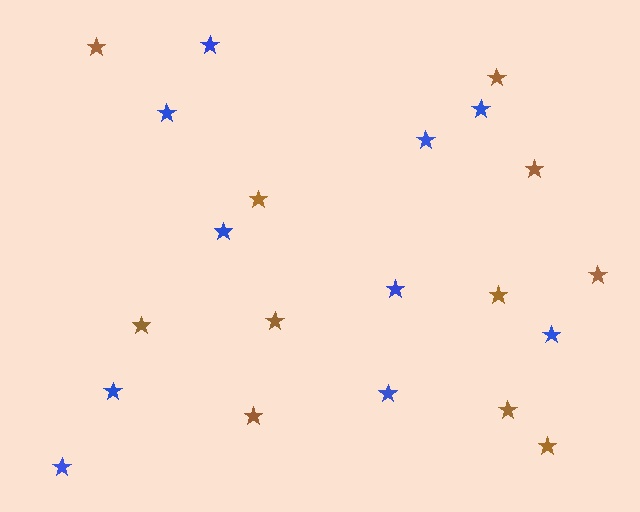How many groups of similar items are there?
There are 2 groups: one group of brown stars (11) and one group of blue stars (10).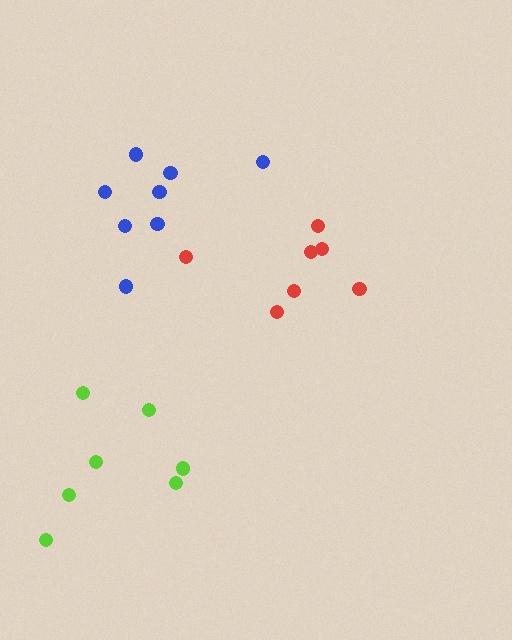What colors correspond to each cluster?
The clusters are colored: blue, lime, red.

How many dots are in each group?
Group 1: 8 dots, Group 2: 7 dots, Group 3: 7 dots (22 total).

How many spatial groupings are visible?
There are 3 spatial groupings.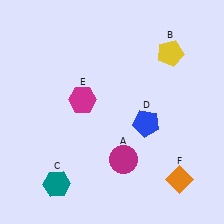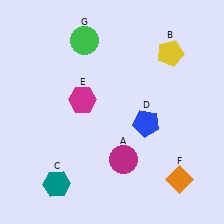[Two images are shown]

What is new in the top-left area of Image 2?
A green circle (G) was added in the top-left area of Image 2.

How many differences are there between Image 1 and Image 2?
There is 1 difference between the two images.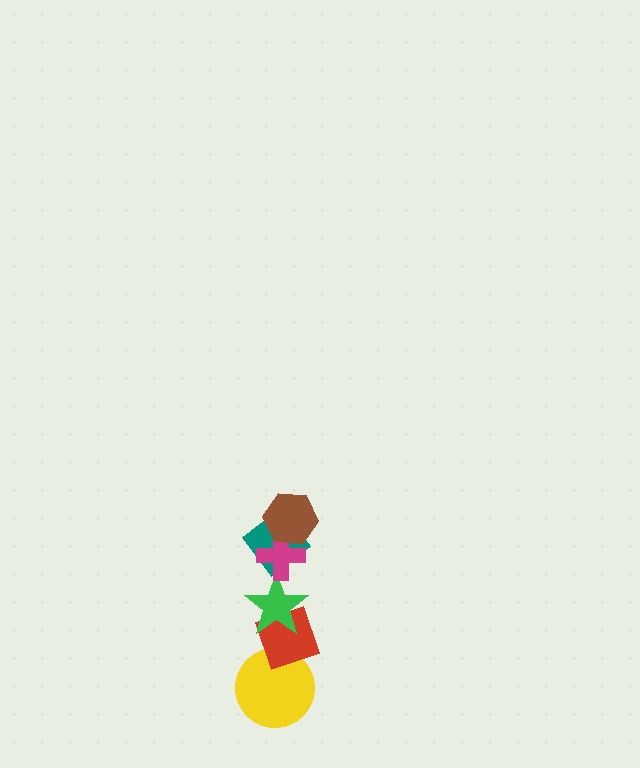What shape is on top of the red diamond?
The green star is on top of the red diamond.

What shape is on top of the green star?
The teal diamond is on top of the green star.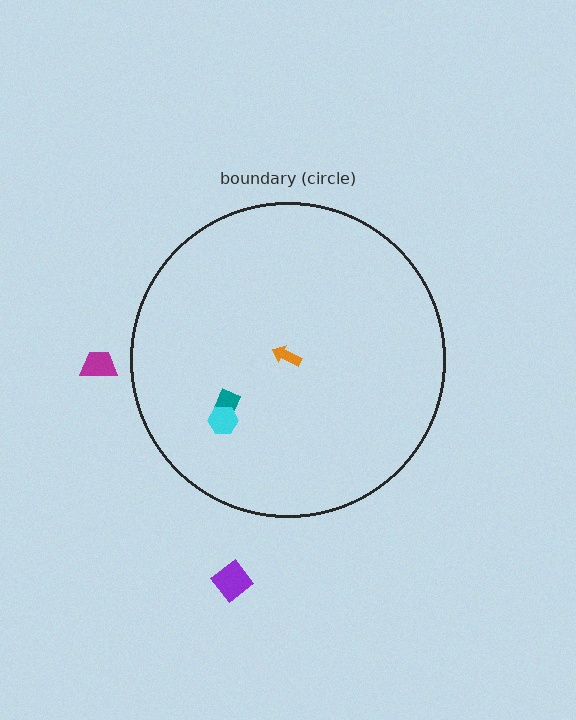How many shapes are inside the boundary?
3 inside, 2 outside.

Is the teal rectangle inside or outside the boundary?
Inside.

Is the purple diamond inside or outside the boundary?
Outside.